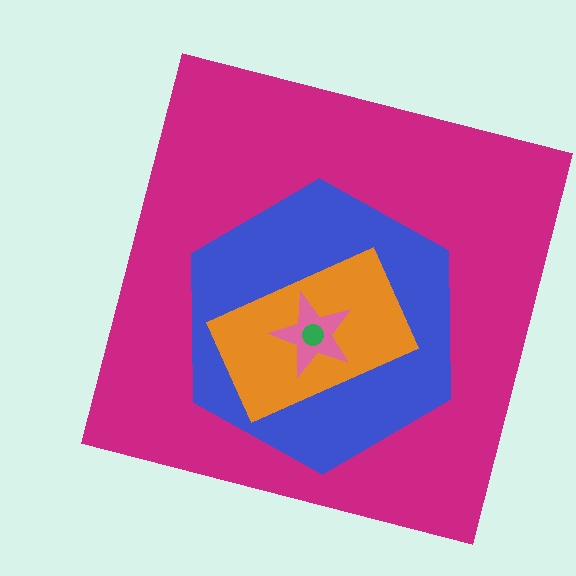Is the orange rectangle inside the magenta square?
Yes.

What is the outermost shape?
The magenta square.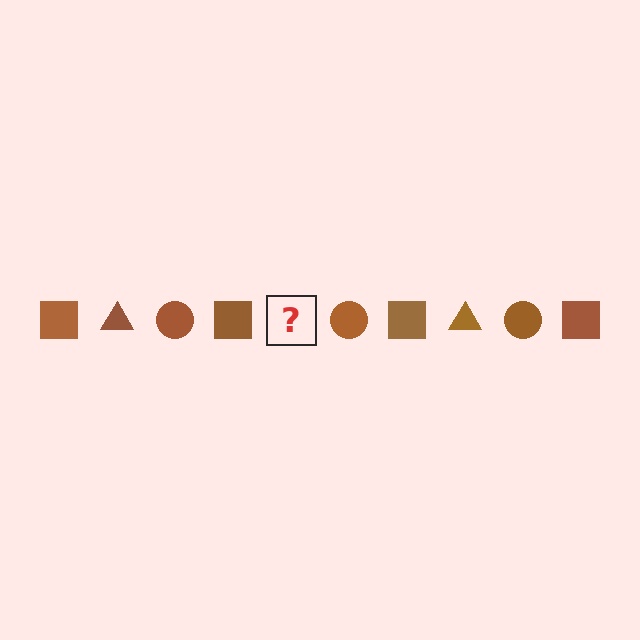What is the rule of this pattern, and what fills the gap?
The rule is that the pattern cycles through square, triangle, circle shapes in brown. The gap should be filled with a brown triangle.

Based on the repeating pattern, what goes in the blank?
The blank should be a brown triangle.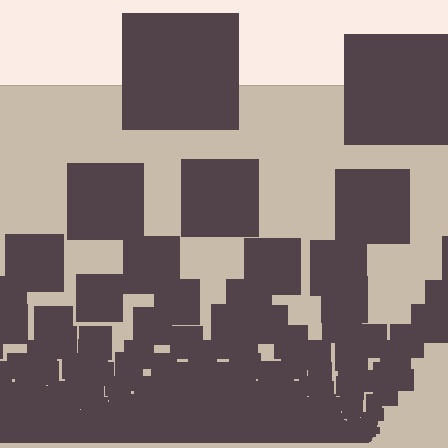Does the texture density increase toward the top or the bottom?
Density increases toward the bottom.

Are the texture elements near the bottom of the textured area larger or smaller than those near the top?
Smaller. The gradient is inverted — elements near the bottom are smaller and denser.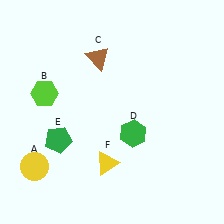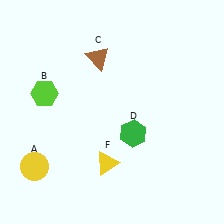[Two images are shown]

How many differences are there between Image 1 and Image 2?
There is 1 difference between the two images.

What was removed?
The green pentagon (E) was removed in Image 2.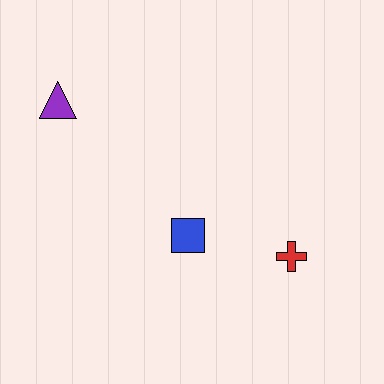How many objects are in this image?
There are 3 objects.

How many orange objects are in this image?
There are no orange objects.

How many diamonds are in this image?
There are no diamonds.